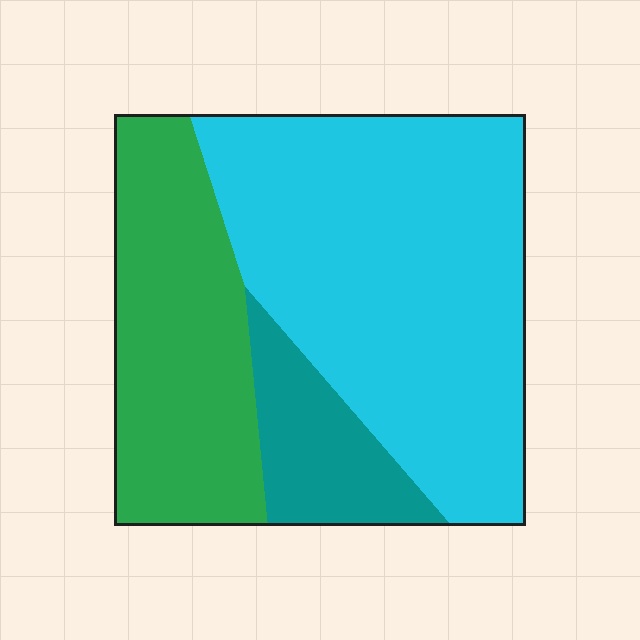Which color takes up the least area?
Teal, at roughly 15%.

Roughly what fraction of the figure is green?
Green takes up about one third (1/3) of the figure.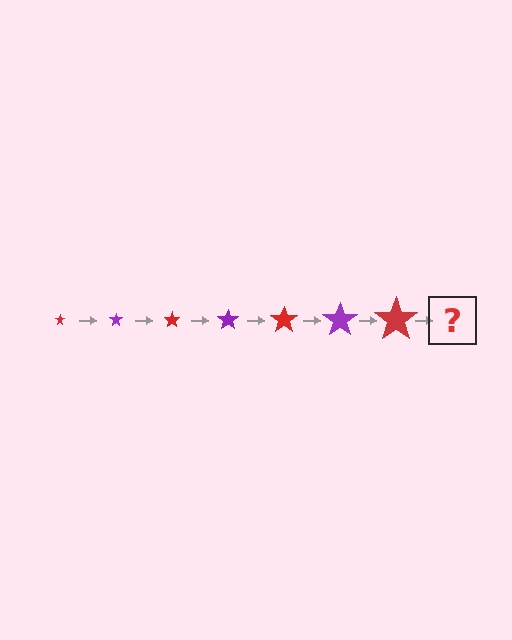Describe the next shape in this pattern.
It should be a purple star, larger than the previous one.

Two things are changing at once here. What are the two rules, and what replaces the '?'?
The two rules are that the star grows larger each step and the color cycles through red and purple. The '?' should be a purple star, larger than the previous one.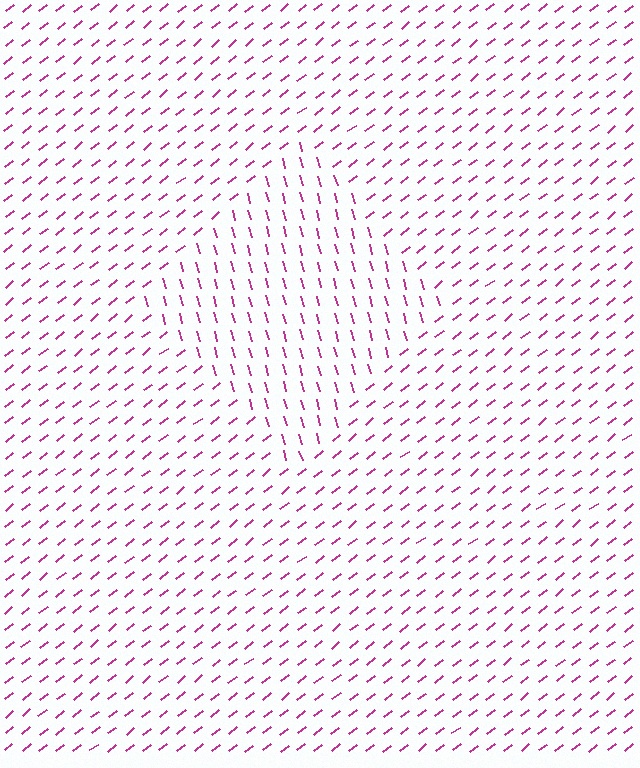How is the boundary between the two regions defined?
The boundary is defined purely by a change in line orientation (approximately 68 degrees difference). All lines are the same color and thickness.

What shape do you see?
I see a diamond.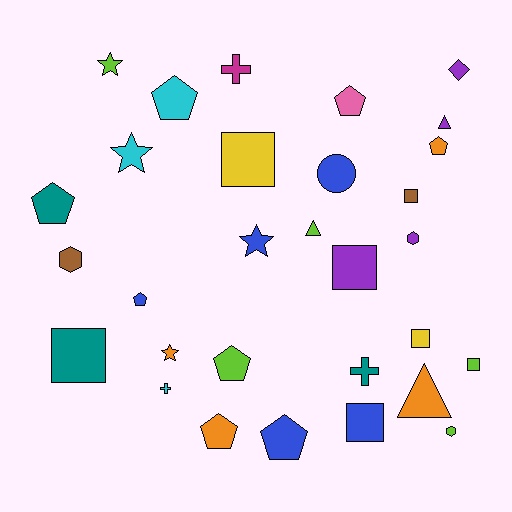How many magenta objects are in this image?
There is 1 magenta object.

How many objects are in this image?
There are 30 objects.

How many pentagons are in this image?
There are 8 pentagons.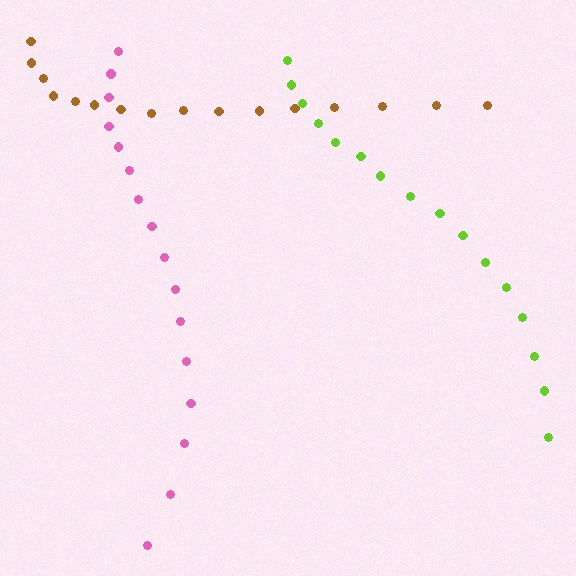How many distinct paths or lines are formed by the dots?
There are 3 distinct paths.